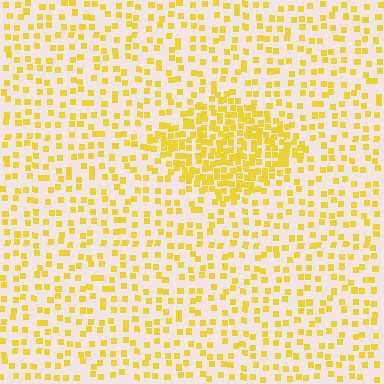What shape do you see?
I see a diamond.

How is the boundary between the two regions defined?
The boundary is defined by a change in element density (approximately 2.5x ratio). All elements are the same color, size, and shape.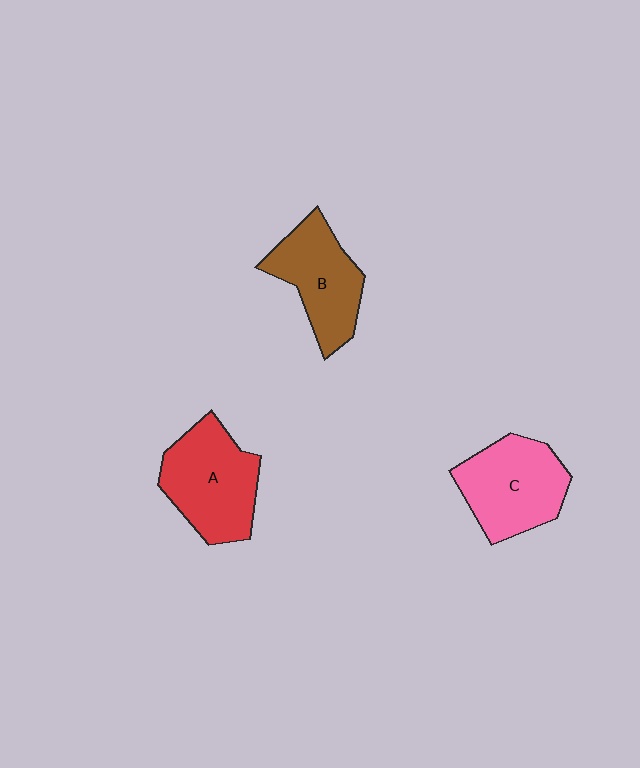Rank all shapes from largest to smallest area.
From largest to smallest: A (red), C (pink), B (brown).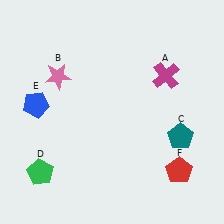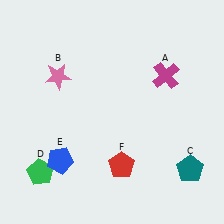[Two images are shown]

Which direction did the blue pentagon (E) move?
The blue pentagon (E) moved down.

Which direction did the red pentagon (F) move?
The red pentagon (F) moved left.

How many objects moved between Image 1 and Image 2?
3 objects moved between the two images.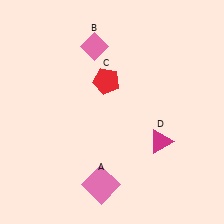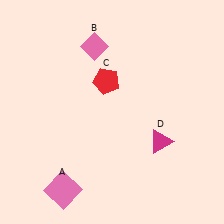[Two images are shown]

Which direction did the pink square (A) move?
The pink square (A) moved left.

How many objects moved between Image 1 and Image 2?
1 object moved between the two images.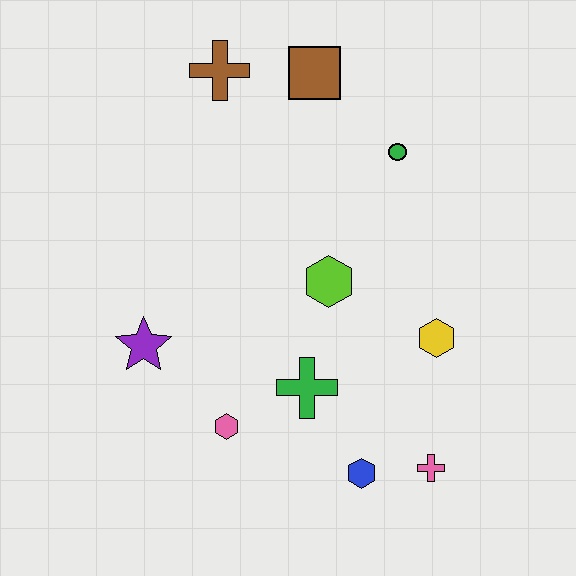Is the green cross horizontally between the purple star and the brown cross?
No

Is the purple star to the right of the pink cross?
No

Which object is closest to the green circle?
The brown square is closest to the green circle.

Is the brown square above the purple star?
Yes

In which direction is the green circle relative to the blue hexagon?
The green circle is above the blue hexagon.